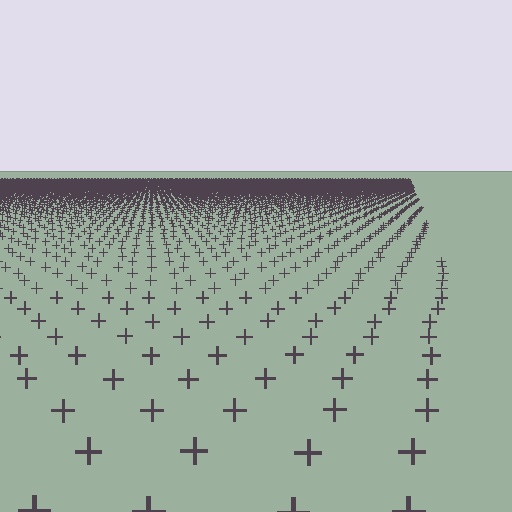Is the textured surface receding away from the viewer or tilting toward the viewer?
The surface is receding away from the viewer. Texture elements get smaller and denser toward the top.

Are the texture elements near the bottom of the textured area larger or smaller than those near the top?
Larger. Near the bottom, elements are closer to the viewer and appear at a bigger on-screen size.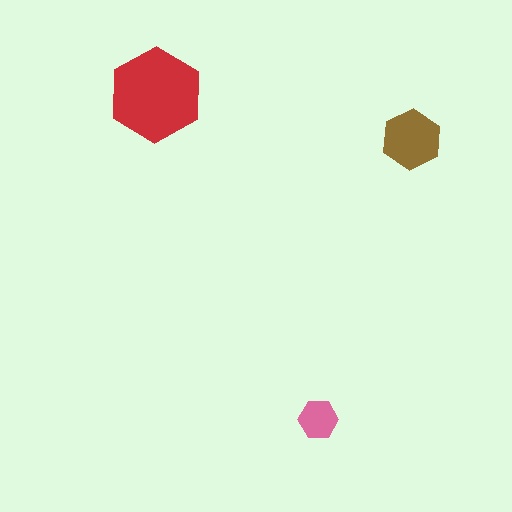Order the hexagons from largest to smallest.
the red one, the brown one, the pink one.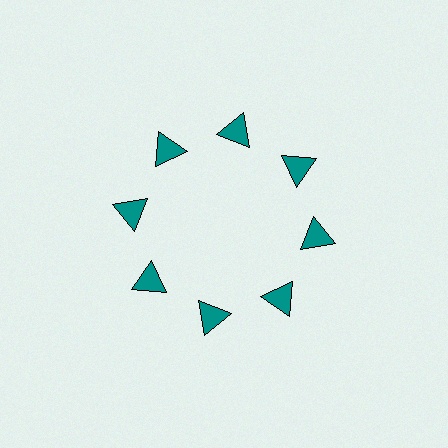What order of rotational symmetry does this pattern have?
This pattern has 8-fold rotational symmetry.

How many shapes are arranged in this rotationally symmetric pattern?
There are 8 shapes, arranged in 8 groups of 1.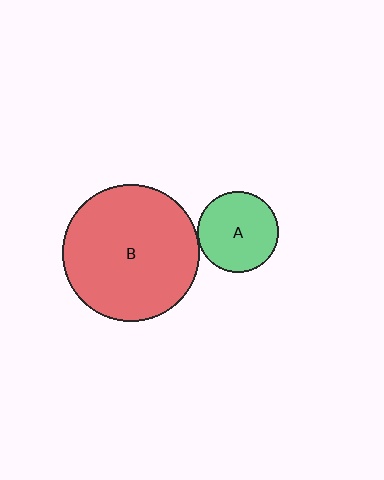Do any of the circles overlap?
No, none of the circles overlap.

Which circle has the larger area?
Circle B (red).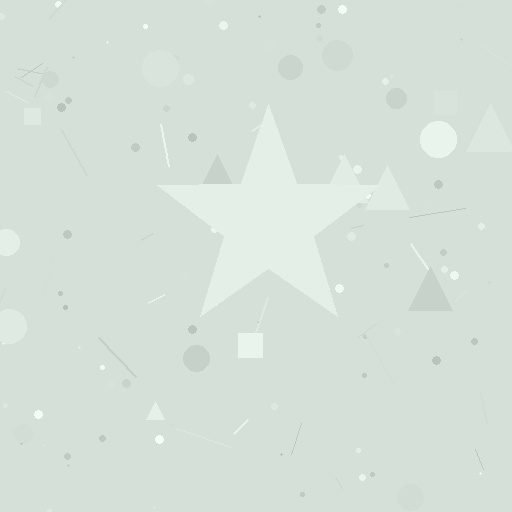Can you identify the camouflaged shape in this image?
The camouflaged shape is a star.